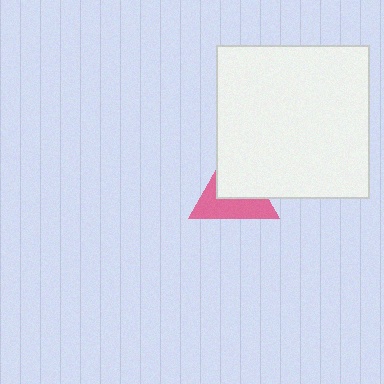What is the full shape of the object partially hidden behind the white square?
The partially hidden object is a pink triangle.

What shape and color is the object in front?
The object in front is a white square.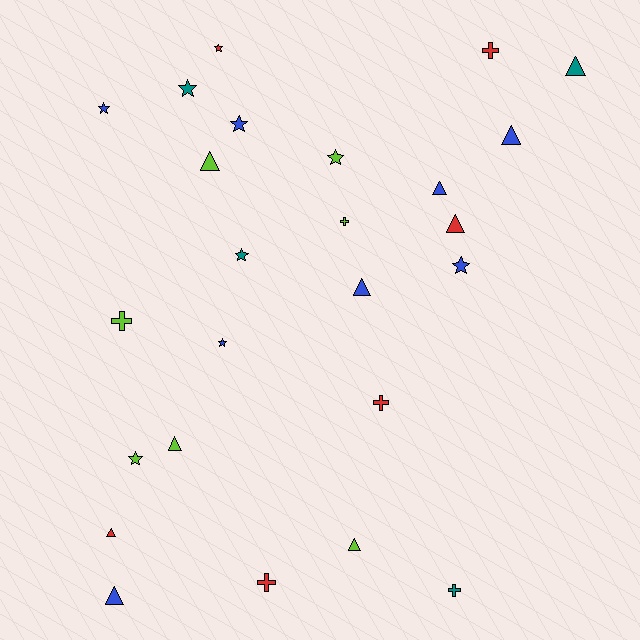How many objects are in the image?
There are 25 objects.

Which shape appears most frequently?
Triangle, with 10 objects.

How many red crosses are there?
There are 3 red crosses.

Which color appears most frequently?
Blue, with 8 objects.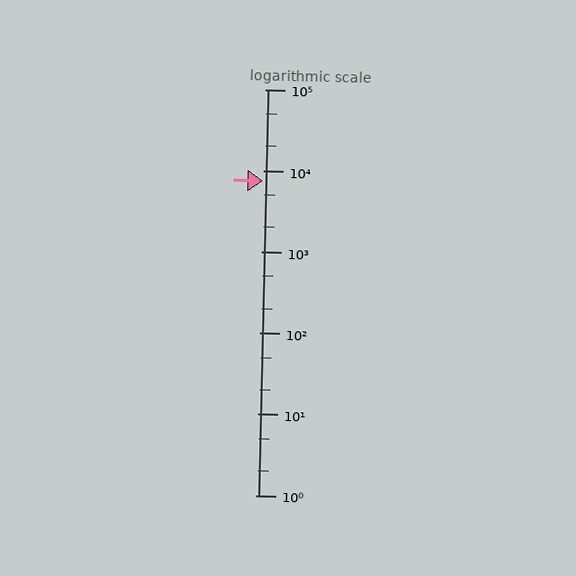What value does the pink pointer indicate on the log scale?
The pointer indicates approximately 7500.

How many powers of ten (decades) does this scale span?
The scale spans 5 decades, from 1 to 100000.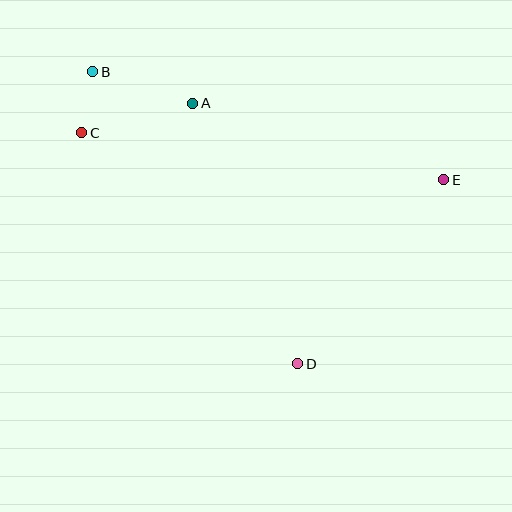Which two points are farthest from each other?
Points B and E are farthest from each other.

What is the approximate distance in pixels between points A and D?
The distance between A and D is approximately 281 pixels.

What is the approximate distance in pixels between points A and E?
The distance between A and E is approximately 262 pixels.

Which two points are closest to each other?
Points B and C are closest to each other.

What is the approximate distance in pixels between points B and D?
The distance between B and D is approximately 357 pixels.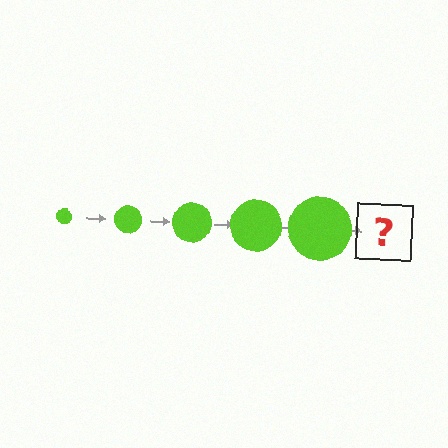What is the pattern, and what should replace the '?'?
The pattern is that the circle gets progressively larger each step. The '?' should be a lime circle, larger than the previous one.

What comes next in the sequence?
The next element should be a lime circle, larger than the previous one.